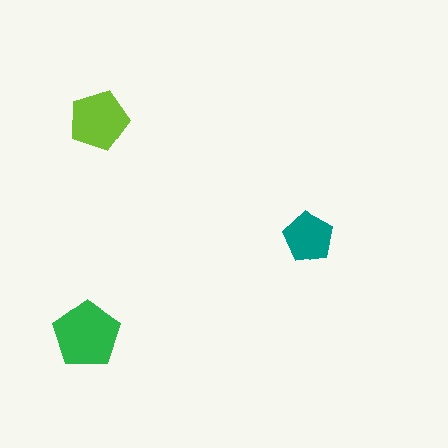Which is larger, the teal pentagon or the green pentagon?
The green one.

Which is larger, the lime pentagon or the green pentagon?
The green one.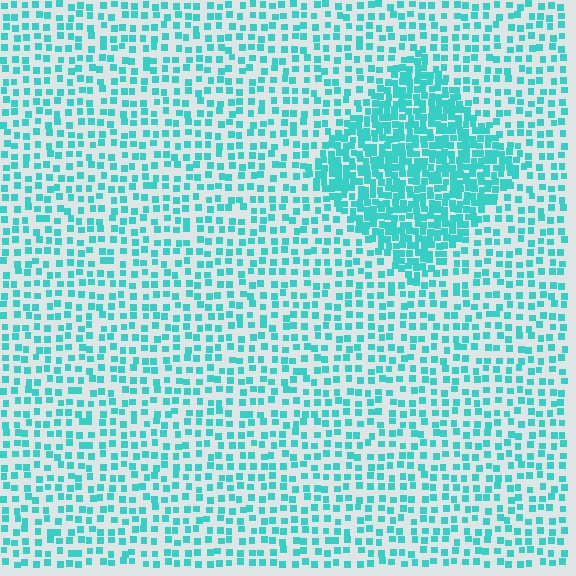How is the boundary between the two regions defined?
The boundary is defined by a change in element density (approximately 2.3x ratio). All elements are the same color, size, and shape.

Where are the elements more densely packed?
The elements are more densely packed inside the diamond boundary.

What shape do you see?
I see a diamond.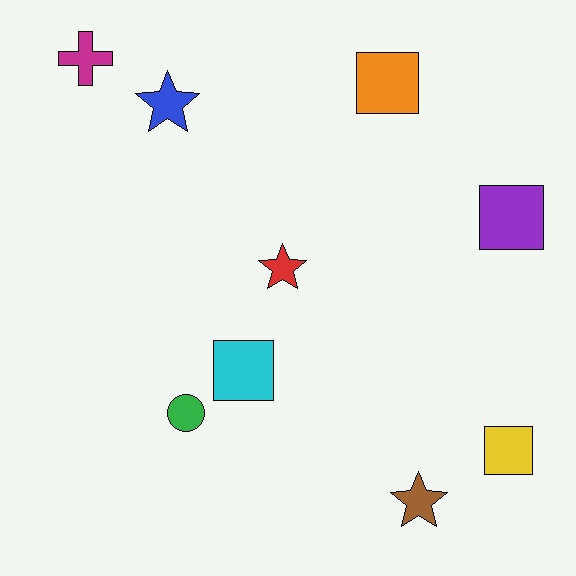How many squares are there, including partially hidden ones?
There are 4 squares.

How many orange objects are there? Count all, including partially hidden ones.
There is 1 orange object.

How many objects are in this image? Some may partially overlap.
There are 9 objects.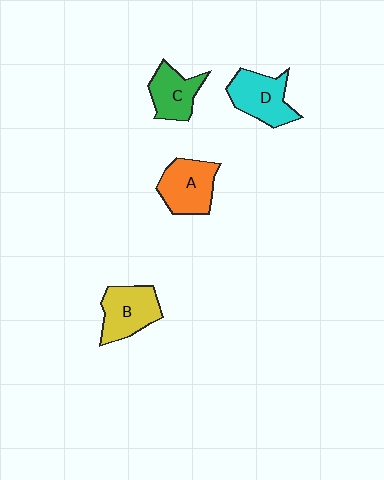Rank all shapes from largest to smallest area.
From largest to smallest: A (orange), D (cyan), B (yellow), C (green).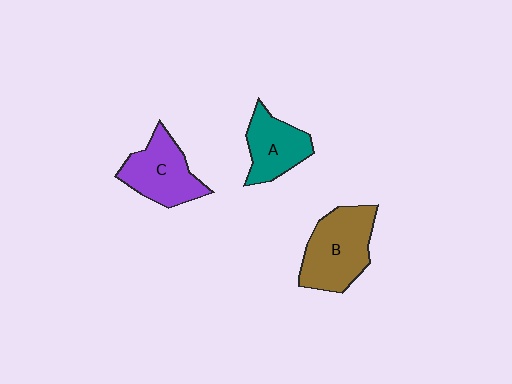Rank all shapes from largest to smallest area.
From largest to smallest: B (brown), C (purple), A (teal).